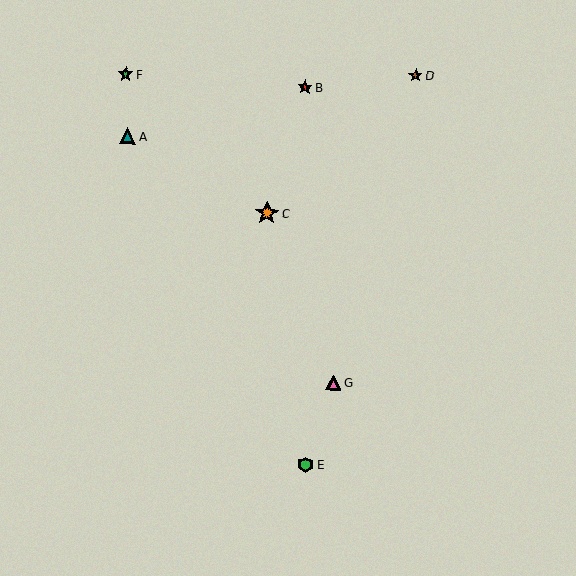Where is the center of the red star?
The center of the red star is at (305, 88).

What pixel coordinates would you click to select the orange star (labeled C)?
Click at (267, 213) to select the orange star C.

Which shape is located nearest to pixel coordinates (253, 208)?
The orange star (labeled C) at (267, 213) is nearest to that location.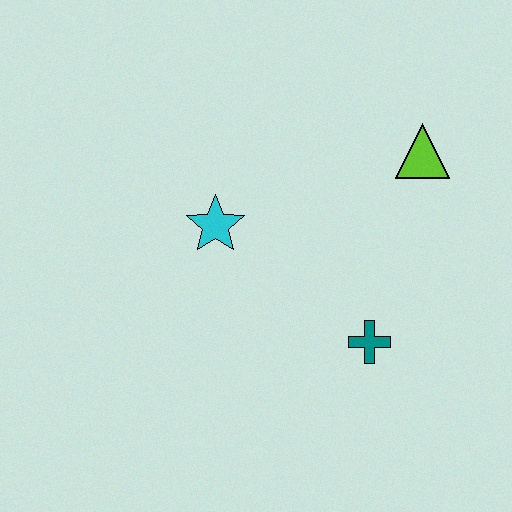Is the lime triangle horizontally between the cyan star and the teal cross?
No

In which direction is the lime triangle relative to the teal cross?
The lime triangle is above the teal cross.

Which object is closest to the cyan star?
The teal cross is closest to the cyan star.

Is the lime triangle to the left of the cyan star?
No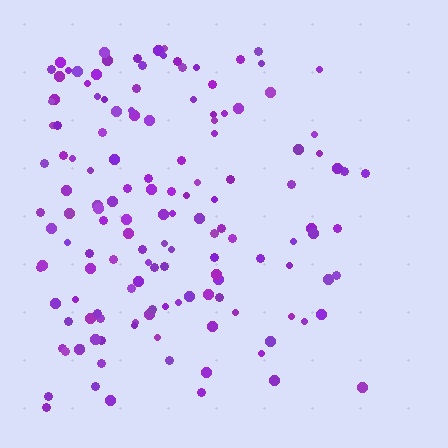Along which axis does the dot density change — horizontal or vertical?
Horizontal.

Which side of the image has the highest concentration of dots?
The left.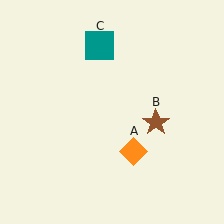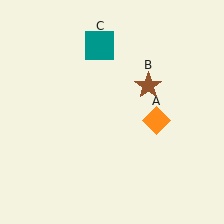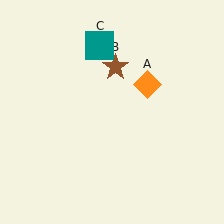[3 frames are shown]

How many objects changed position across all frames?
2 objects changed position: orange diamond (object A), brown star (object B).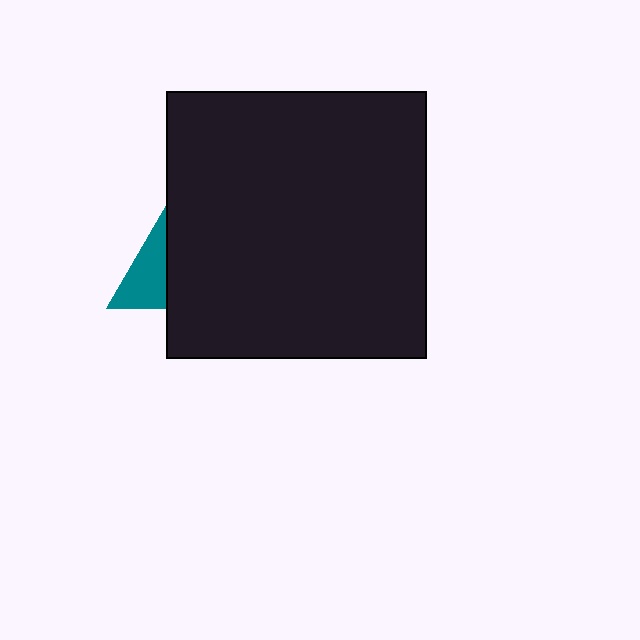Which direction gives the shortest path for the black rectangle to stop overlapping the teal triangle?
Moving right gives the shortest separation.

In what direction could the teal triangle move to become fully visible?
The teal triangle could move left. That would shift it out from behind the black rectangle entirely.